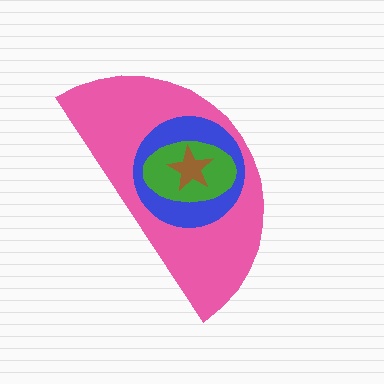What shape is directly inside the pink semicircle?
The blue circle.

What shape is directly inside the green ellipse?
The brown star.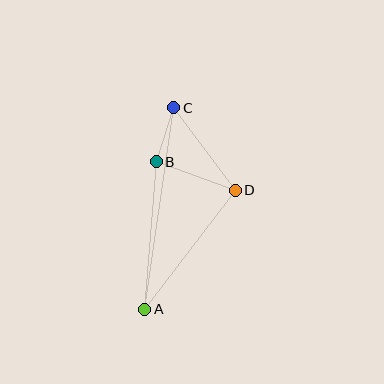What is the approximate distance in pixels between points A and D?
The distance between A and D is approximately 149 pixels.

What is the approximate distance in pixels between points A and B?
The distance between A and B is approximately 148 pixels.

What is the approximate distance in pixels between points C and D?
The distance between C and D is approximately 103 pixels.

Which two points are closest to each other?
Points B and C are closest to each other.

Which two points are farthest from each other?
Points A and C are farthest from each other.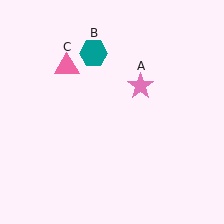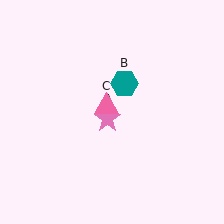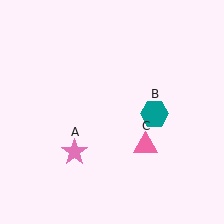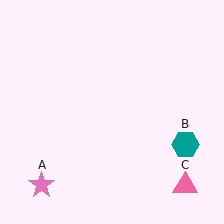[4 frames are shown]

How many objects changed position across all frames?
3 objects changed position: pink star (object A), teal hexagon (object B), pink triangle (object C).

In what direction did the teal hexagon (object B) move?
The teal hexagon (object B) moved down and to the right.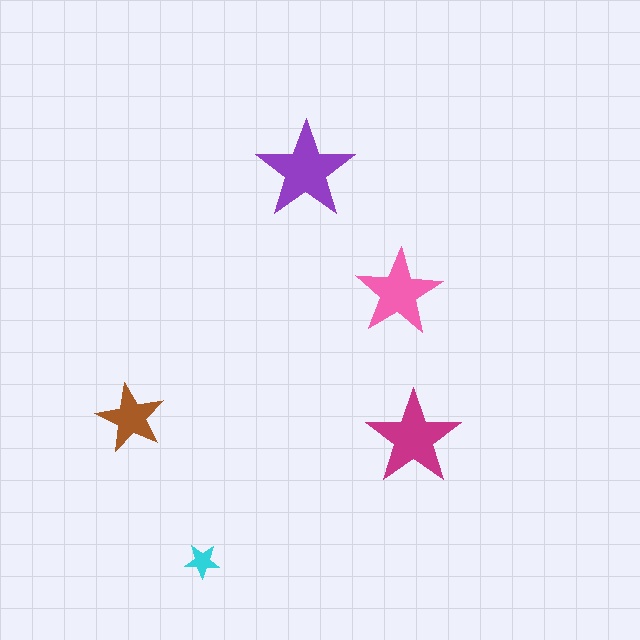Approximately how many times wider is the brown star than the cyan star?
About 2 times wider.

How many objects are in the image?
There are 5 objects in the image.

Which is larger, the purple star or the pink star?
The purple one.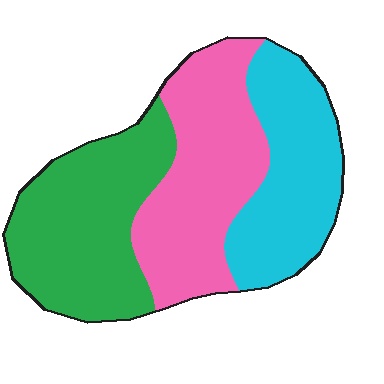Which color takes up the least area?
Cyan, at roughly 30%.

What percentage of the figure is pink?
Pink takes up about one third (1/3) of the figure.